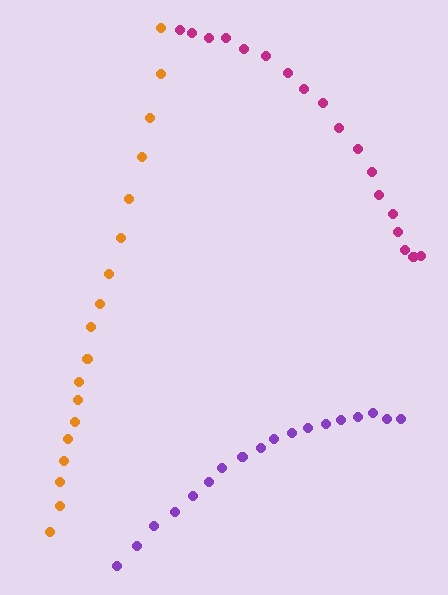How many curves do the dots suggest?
There are 3 distinct paths.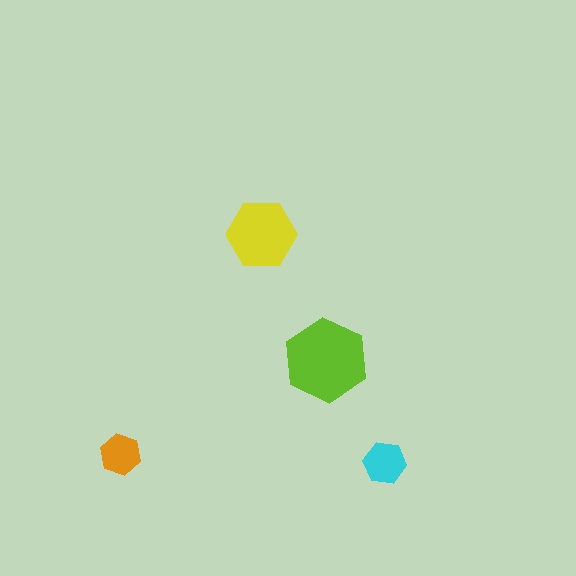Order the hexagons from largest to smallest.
the lime one, the yellow one, the cyan one, the orange one.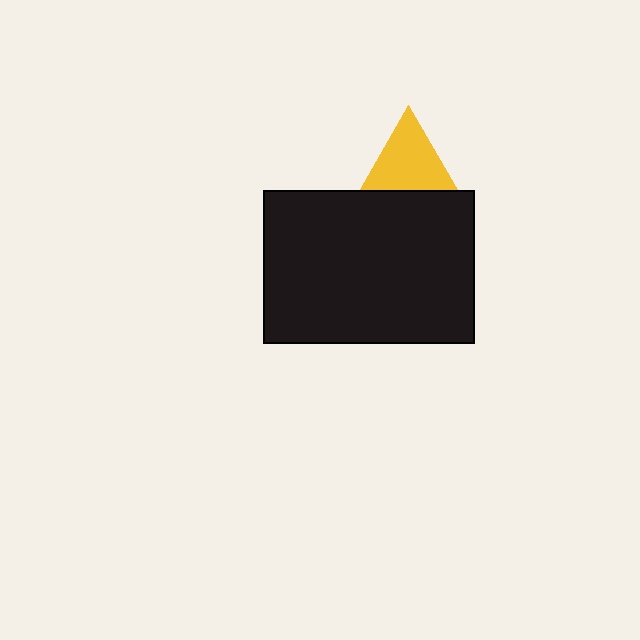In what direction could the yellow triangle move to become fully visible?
The yellow triangle could move up. That would shift it out from behind the black rectangle entirely.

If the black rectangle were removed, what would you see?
You would see the complete yellow triangle.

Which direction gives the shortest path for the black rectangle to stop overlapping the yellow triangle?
Moving down gives the shortest separation.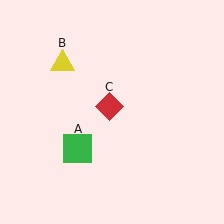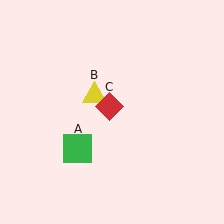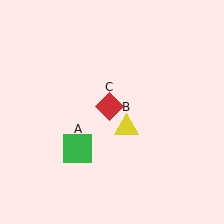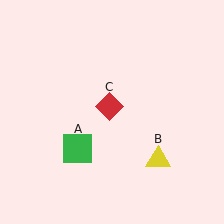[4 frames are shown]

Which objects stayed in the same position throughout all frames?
Green square (object A) and red diamond (object C) remained stationary.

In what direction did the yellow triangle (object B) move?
The yellow triangle (object B) moved down and to the right.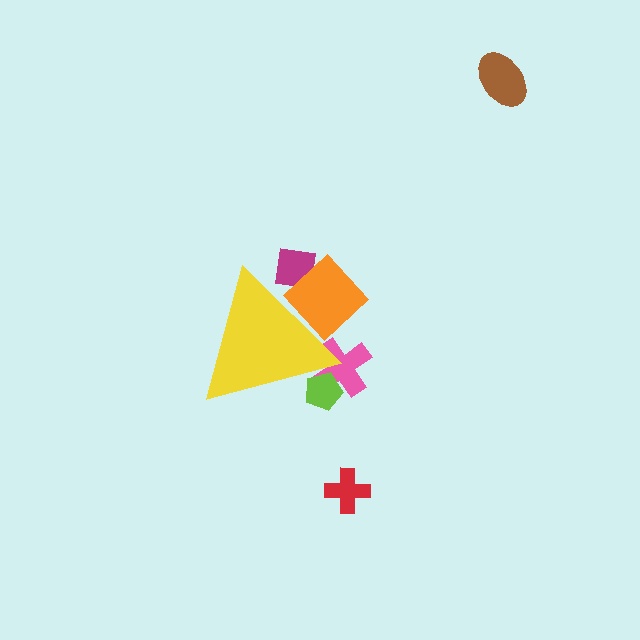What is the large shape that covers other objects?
A yellow triangle.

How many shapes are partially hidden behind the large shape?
4 shapes are partially hidden.